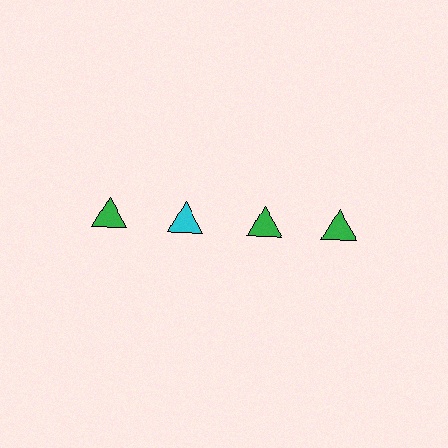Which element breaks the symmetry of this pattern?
The cyan triangle in the top row, second from left column breaks the symmetry. All other shapes are green triangles.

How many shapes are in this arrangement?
There are 4 shapes arranged in a grid pattern.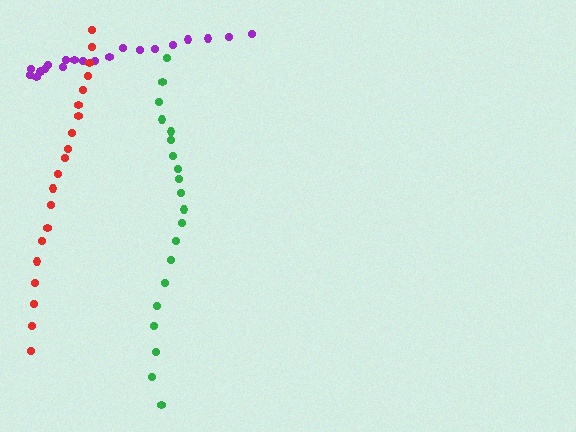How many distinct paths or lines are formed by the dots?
There are 3 distinct paths.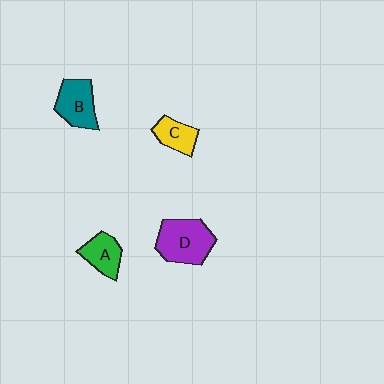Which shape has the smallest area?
Shape C (yellow).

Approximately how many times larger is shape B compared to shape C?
Approximately 1.4 times.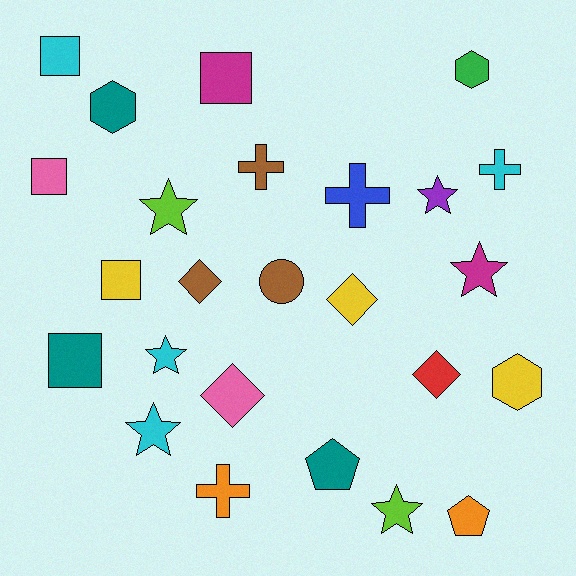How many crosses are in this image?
There are 4 crosses.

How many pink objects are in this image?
There are 2 pink objects.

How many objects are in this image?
There are 25 objects.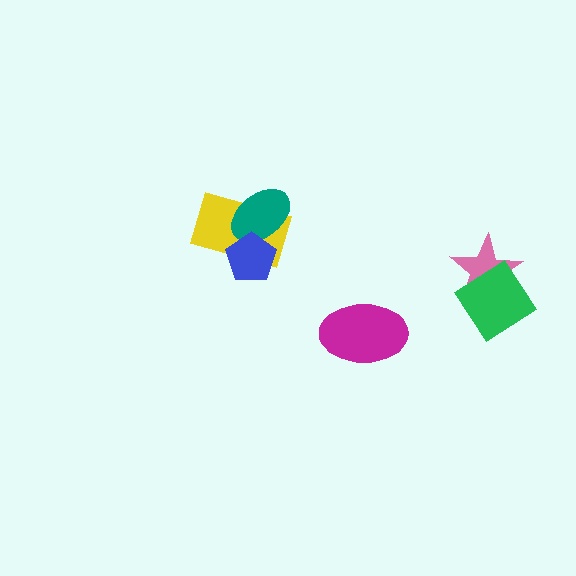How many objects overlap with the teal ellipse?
2 objects overlap with the teal ellipse.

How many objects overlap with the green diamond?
1 object overlaps with the green diamond.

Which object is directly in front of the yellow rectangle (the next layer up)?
The teal ellipse is directly in front of the yellow rectangle.